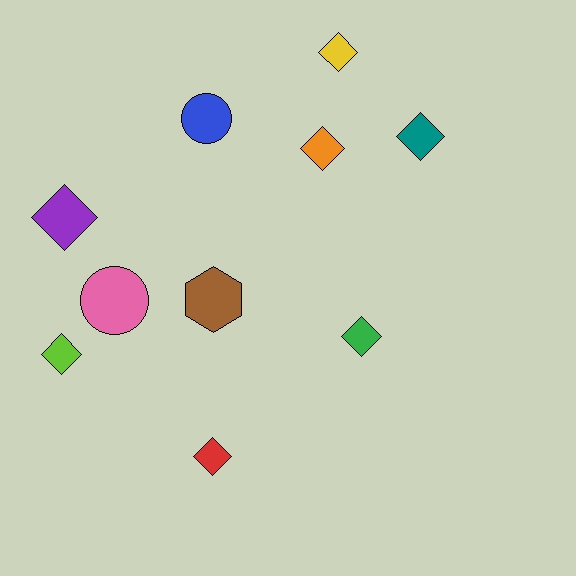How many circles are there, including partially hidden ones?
There are 2 circles.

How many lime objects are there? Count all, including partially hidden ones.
There is 1 lime object.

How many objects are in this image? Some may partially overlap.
There are 10 objects.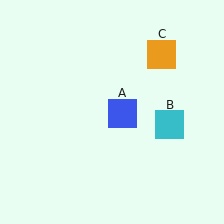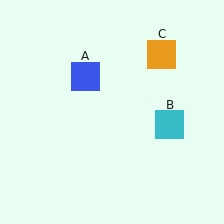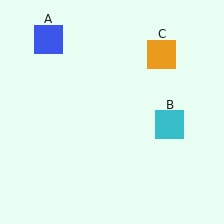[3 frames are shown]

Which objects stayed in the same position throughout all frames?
Cyan square (object B) and orange square (object C) remained stationary.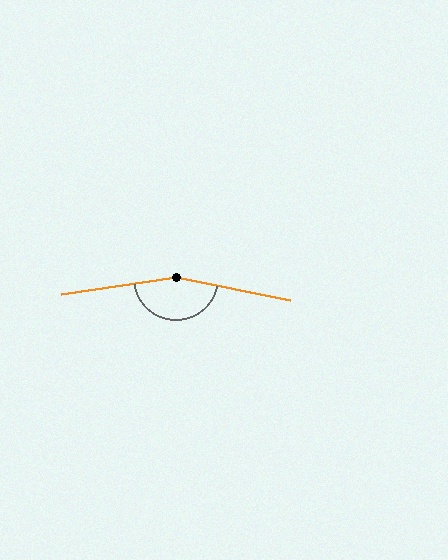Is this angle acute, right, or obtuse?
It is obtuse.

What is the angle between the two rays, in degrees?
Approximately 161 degrees.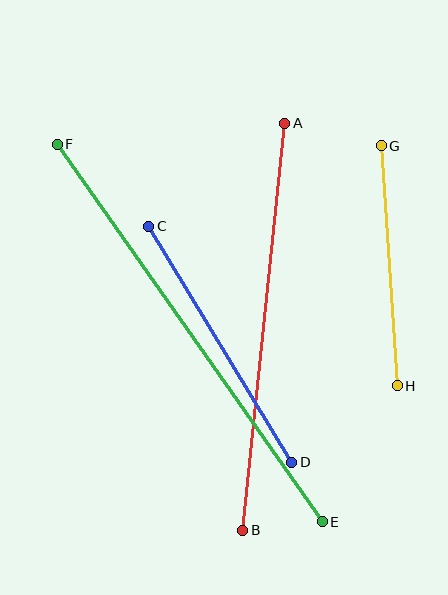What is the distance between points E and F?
The distance is approximately 462 pixels.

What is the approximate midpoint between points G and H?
The midpoint is at approximately (389, 266) pixels.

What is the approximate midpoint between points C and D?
The midpoint is at approximately (220, 344) pixels.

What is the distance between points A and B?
The distance is approximately 409 pixels.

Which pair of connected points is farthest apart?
Points E and F are farthest apart.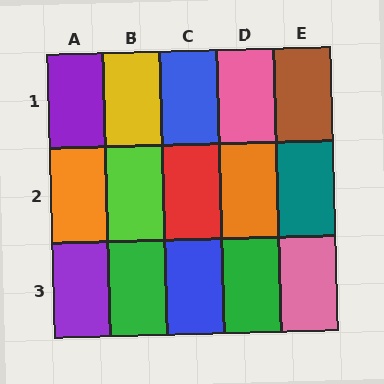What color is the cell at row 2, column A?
Orange.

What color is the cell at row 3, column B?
Green.